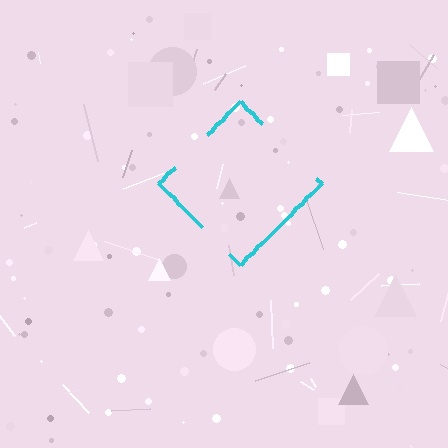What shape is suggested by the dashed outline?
The dashed outline suggests a diamond.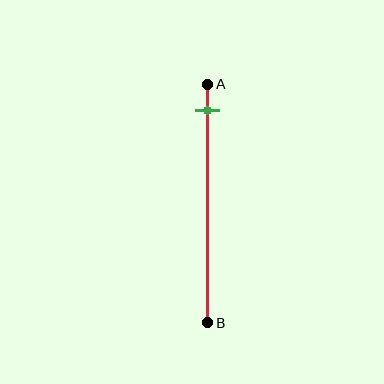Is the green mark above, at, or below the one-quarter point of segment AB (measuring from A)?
The green mark is above the one-quarter point of segment AB.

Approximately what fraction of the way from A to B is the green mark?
The green mark is approximately 10% of the way from A to B.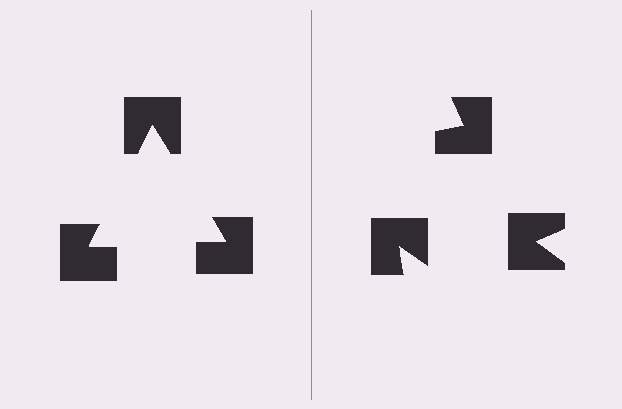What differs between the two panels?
The notched squares are positioned identically on both sides; only the wedge orientations differ. On the left they align to a triangle; on the right they are misaligned.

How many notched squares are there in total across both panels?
6 — 3 on each side.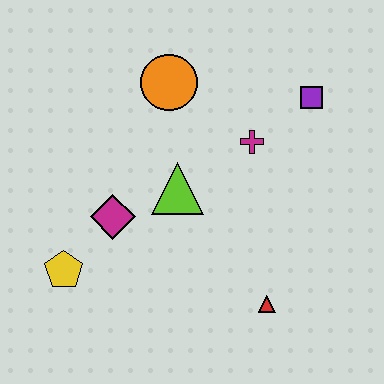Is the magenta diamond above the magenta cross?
No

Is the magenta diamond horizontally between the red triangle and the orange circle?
No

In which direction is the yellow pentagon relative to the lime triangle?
The yellow pentagon is to the left of the lime triangle.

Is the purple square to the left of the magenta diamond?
No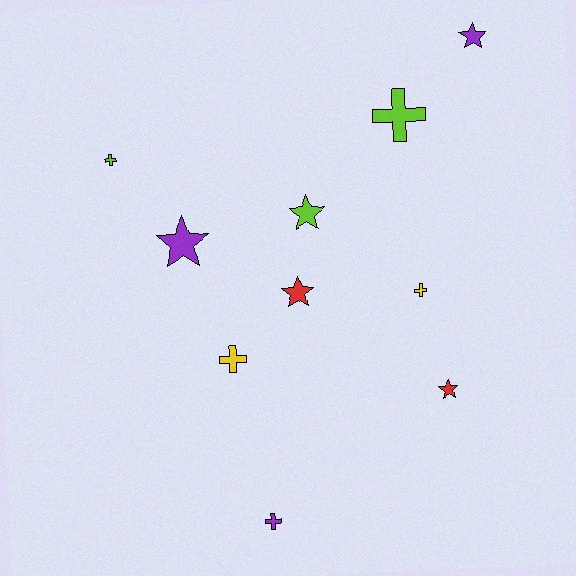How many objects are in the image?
There are 10 objects.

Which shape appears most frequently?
Cross, with 5 objects.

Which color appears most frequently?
Lime, with 3 objects.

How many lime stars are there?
There is 1 lime star.